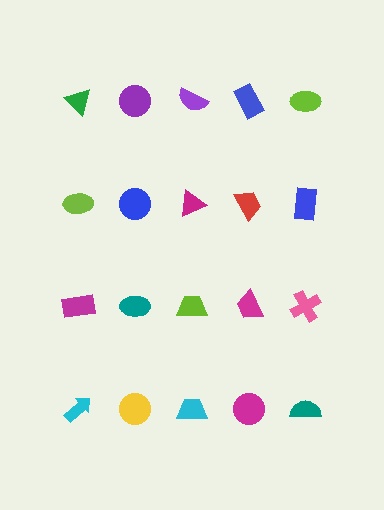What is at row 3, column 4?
A magenta trapezoid.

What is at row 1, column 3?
A purple semicircle.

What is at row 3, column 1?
A magenta rectangle.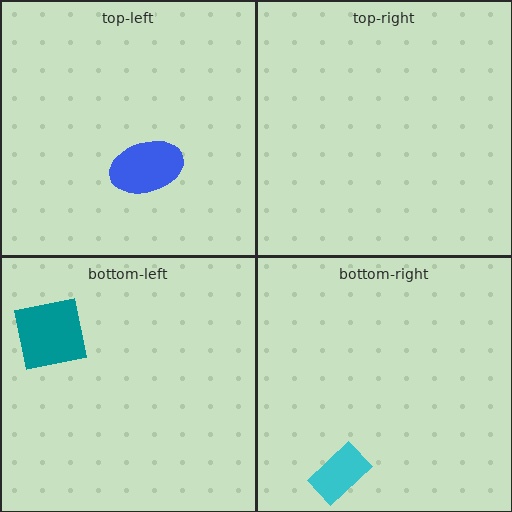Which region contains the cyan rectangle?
The bottom-right region.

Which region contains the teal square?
The bottom-left region.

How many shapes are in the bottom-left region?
1.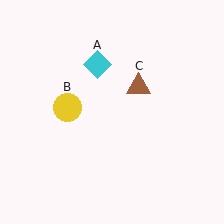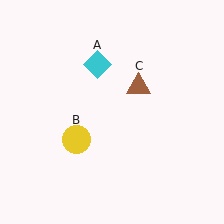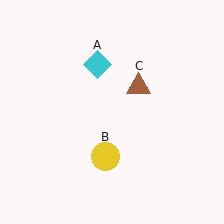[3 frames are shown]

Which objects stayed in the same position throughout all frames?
Cyan diamond (object A) and brown triangle (object C) remained stationary.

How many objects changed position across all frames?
1 object changed position: yellow circle (object B).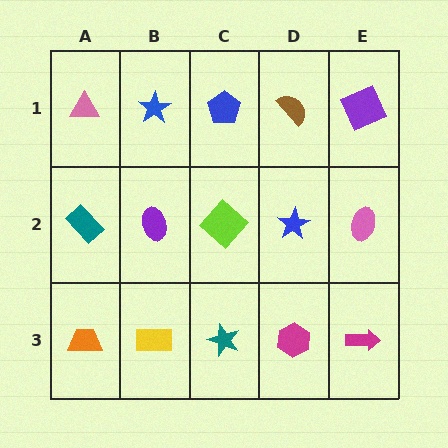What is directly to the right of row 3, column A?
A yellow rectangle.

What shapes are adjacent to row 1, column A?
A teal rectangle (row 2, column A), a blue star (row 1, column B).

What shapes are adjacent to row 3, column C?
A lime diamond (row 2, column C), a yellow rectangle (row 3, column B), a magenta hexagon (row 3, column D).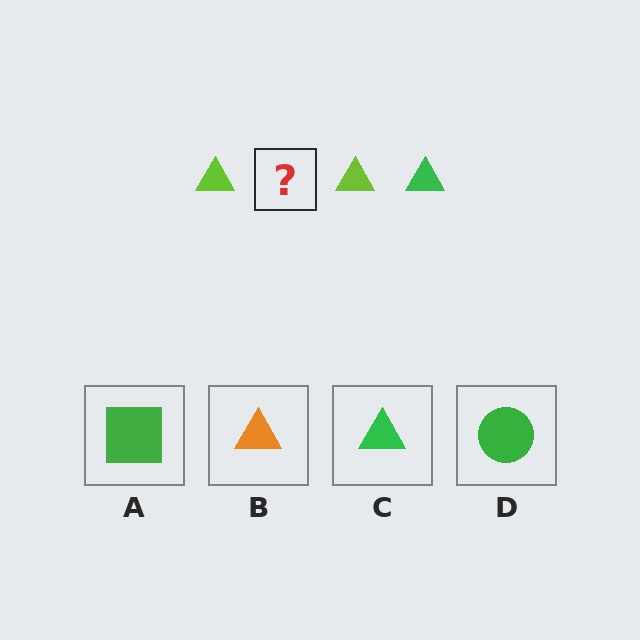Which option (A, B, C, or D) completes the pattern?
C.